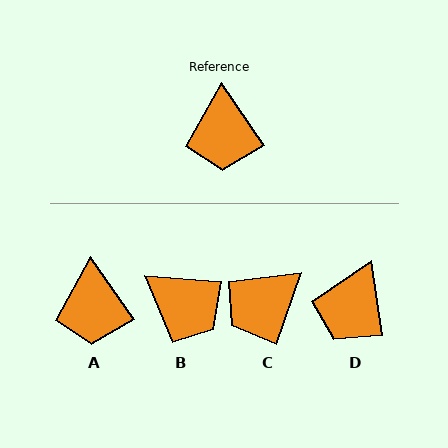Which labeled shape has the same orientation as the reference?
A.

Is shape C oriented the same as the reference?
No, it is off by about 53 degrees.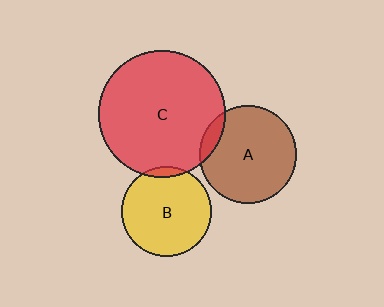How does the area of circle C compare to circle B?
Approximately 2.0 times.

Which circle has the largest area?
Circle C (red).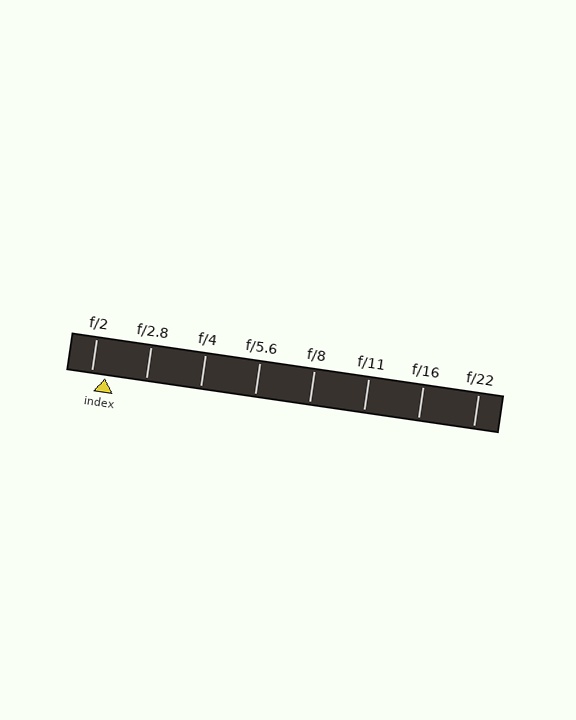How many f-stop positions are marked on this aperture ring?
There are 8 f-stop positions marked.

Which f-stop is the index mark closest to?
The index mark is closest to f/2.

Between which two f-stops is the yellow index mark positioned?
The index mark is between f/2 and f/2.8.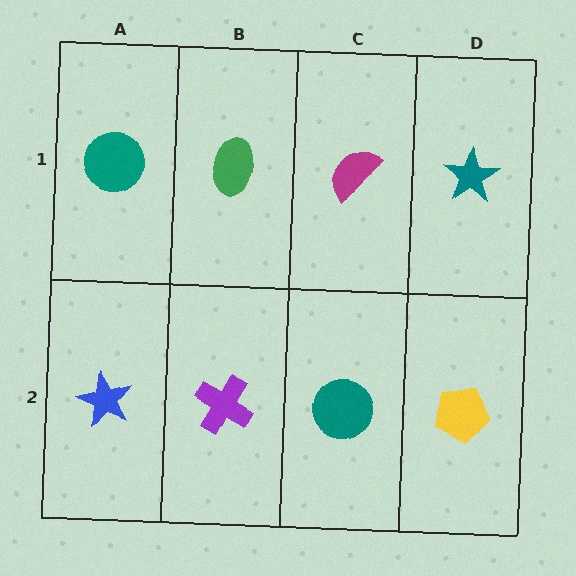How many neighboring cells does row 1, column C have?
3.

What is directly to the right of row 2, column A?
A purple cross.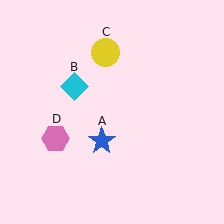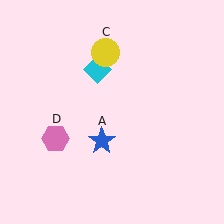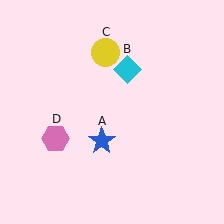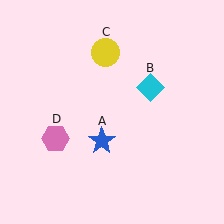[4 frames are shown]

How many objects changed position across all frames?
1 object changed position: cyan diamond (object B).